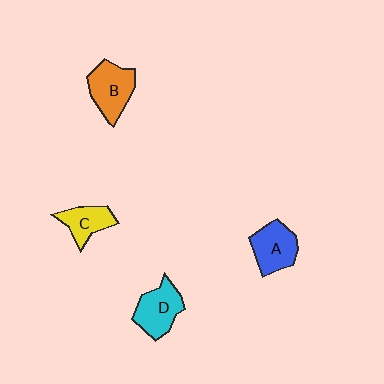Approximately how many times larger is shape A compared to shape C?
Approximately 1.3 times.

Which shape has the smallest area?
Shape C (yellow).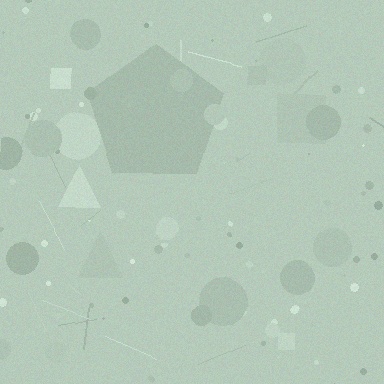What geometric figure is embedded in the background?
A pentagon is embedded in the background.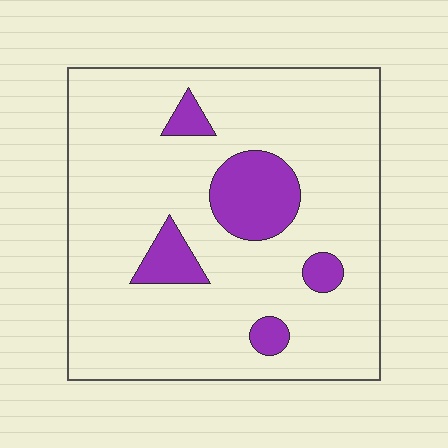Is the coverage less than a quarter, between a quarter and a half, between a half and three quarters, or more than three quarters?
Less than a quarter.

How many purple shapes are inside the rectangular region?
5.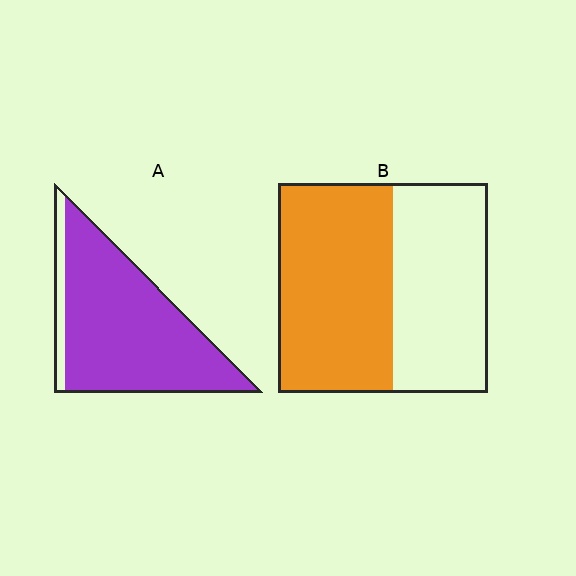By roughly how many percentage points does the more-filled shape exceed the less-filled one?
By roughly 35 percentage points (A over B).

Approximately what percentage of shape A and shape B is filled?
A is approximately 90% and B is approximately 55%.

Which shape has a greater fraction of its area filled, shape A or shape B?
Shape A.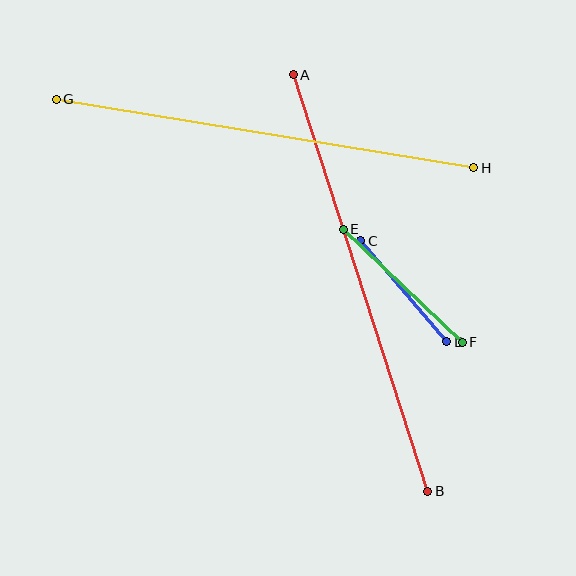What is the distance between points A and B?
The distance is approximately 438 pixels.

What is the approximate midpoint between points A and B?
The midpoint is at approximately (360, 283) pixels.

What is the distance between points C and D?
The distance is approximately 133 pixels.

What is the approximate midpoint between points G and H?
The midpoint is at approximately (265, 134) pixels.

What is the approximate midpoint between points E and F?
The midpoint is at approximately (403, 286) pixels.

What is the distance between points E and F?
The distance is approximately 164 pixels.